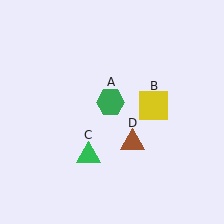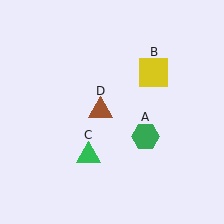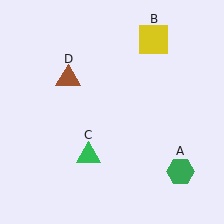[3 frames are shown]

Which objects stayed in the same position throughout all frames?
Green triangle (object C) remained stationary.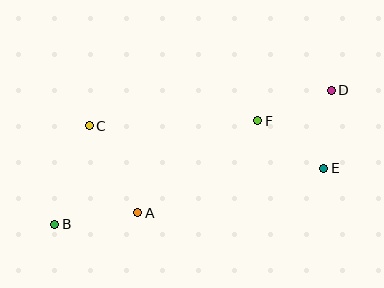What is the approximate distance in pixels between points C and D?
The distance between C and D is approximately 245 pixels.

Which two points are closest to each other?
Points D and E are closest to each other.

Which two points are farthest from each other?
Points B and D are farthest from each other.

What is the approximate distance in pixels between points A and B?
The distance between A and B is approximately 84 pixels.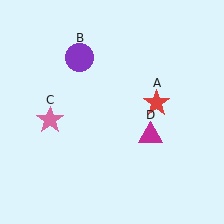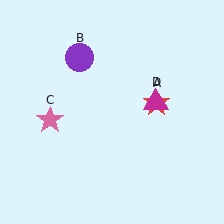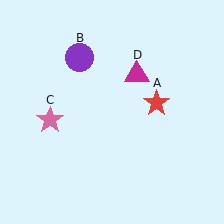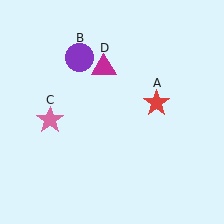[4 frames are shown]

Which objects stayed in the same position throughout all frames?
Red star (object A) and purple circle (object B) and pink star (object C) remained stationary.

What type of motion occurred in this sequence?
The magenta triangle (object D) rotated counterclockwise around the center of the scene.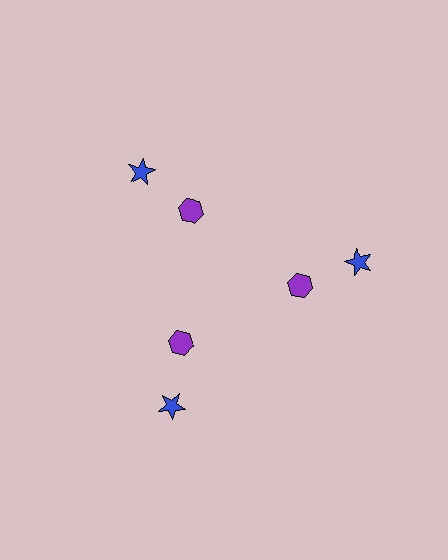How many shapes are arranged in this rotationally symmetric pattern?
There are 6 shapes, arranged in 3 groups of 2.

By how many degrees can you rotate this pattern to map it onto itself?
The pattern maps onto itself every 120 degrees of rotation.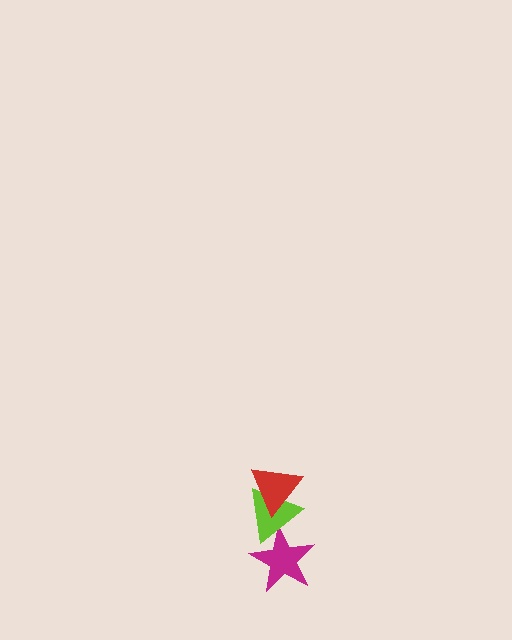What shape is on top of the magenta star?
The lime triangle is on top of the magenta star.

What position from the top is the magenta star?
The magenta star is 3rd from the top.